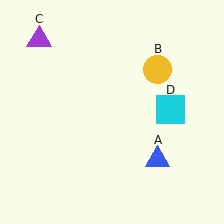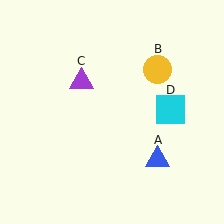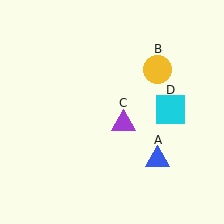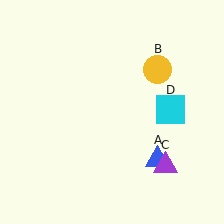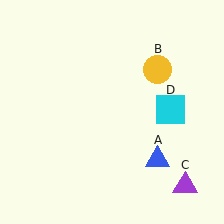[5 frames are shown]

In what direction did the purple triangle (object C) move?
The purple triangle (object C) moved down and to the right.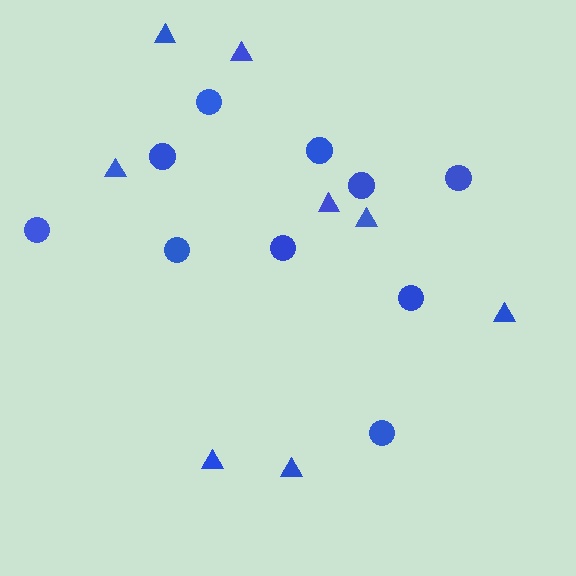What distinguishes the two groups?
There are 2 groups: one group of triangles (8) and one group of circles (10).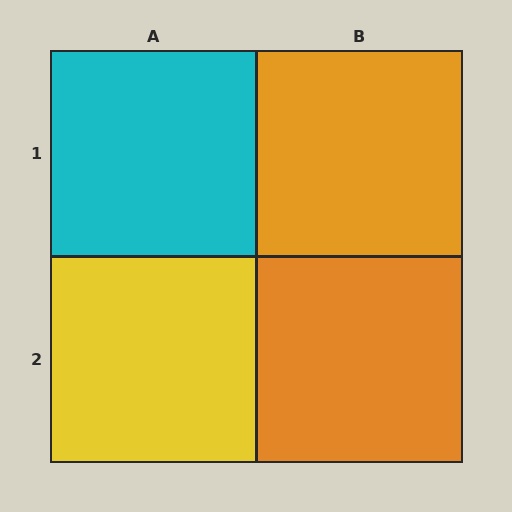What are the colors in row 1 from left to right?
Cyan, orange.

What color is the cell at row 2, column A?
Yellow.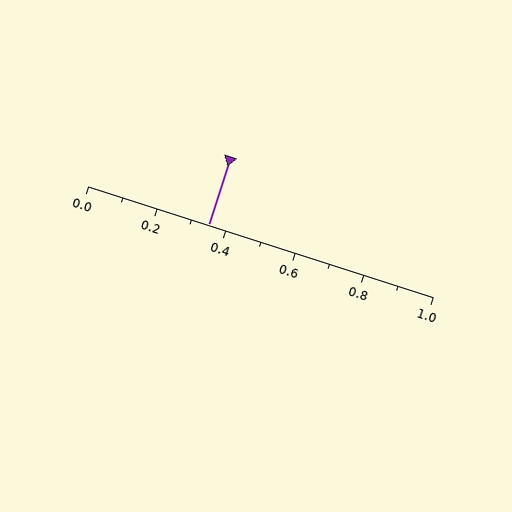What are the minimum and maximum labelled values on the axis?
The axis runs from 0.0 to 1.0.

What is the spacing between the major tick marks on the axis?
The major ticks are spaced 0.2 apart.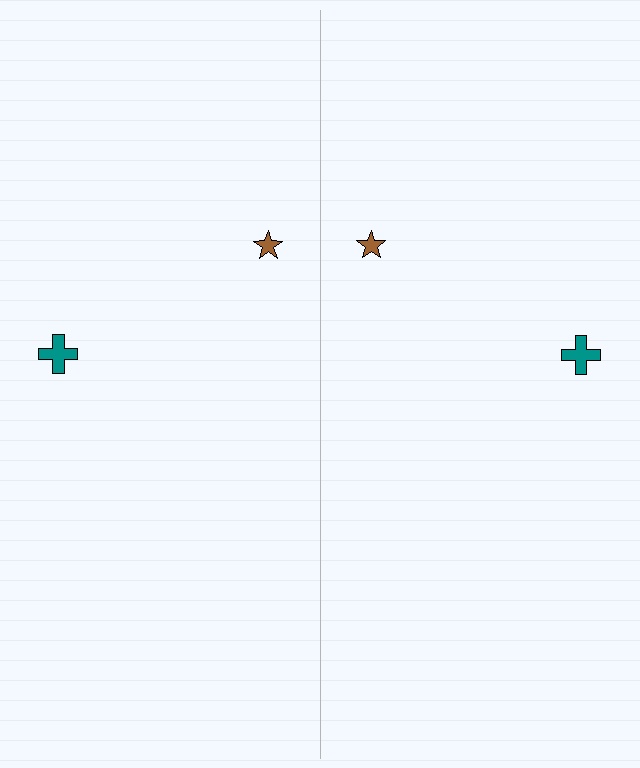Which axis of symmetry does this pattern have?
The pattern has a vertical axis of symmetry running through the center of the image.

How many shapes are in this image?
There are 4 shapes in this image.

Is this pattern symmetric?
Yes, this pattern has bilateral (reflection) symmetry.